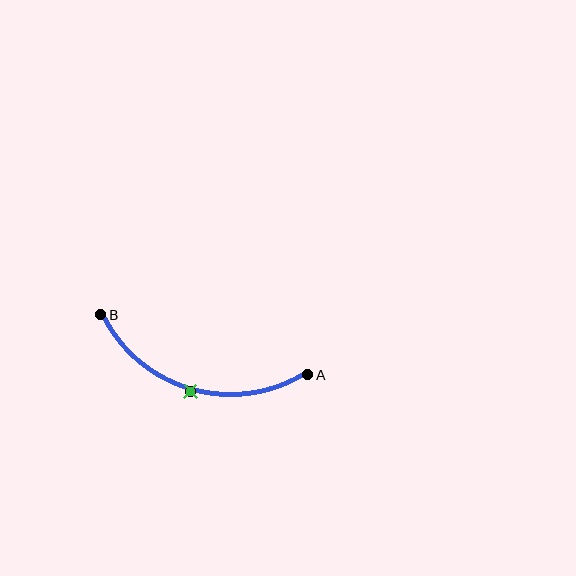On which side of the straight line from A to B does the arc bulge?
The arc bulges below the straight line connecting A and B.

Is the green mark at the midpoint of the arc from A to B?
Yes. The green mark lies on the arc at equal arc-length from both A and B — it is the arc midpoint.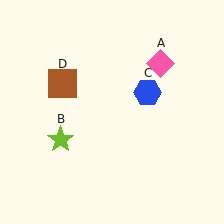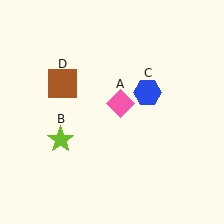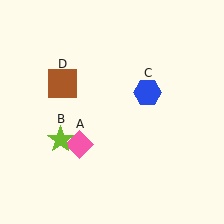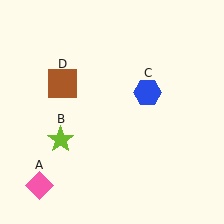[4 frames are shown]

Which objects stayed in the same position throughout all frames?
Lime star (object B) and blue hexagon (object C) and brown square (object D) remained stationary.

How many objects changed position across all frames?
1 object changed position: pink diamond (object A).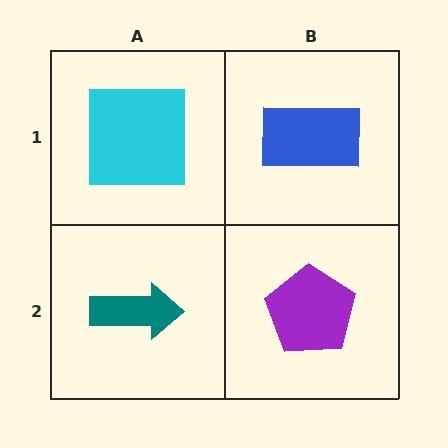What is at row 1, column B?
A blue rectangle.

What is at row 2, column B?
A purple pentagon.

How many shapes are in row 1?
2 shapes.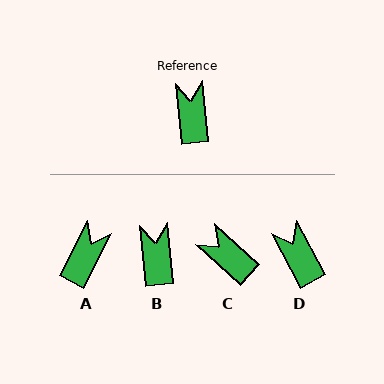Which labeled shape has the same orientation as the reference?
B.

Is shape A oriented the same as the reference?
No, it is off by about 33 degrees.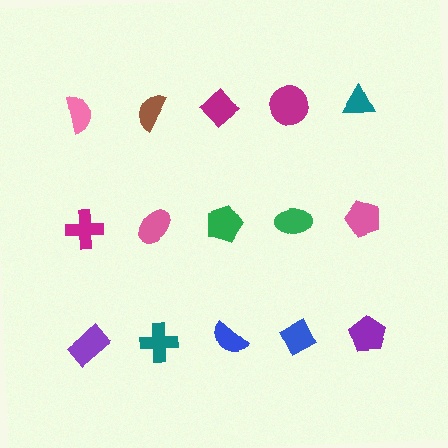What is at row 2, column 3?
A green pentagon.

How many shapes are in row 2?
5 shapes.